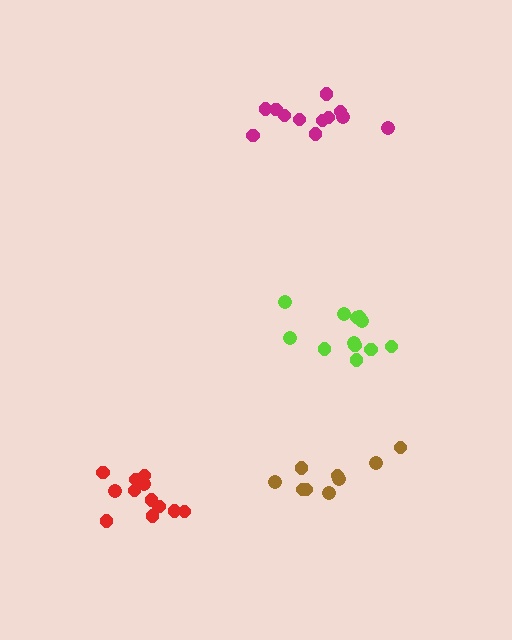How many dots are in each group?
Group 1: 12 dots, Group 2: 13 dots, Group 3: 12 dots, Group 4: 9 dots (46 total).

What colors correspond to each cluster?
The clusters are colored: magenta, lime, red, brown.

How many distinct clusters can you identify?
There are 4 distinct clusters.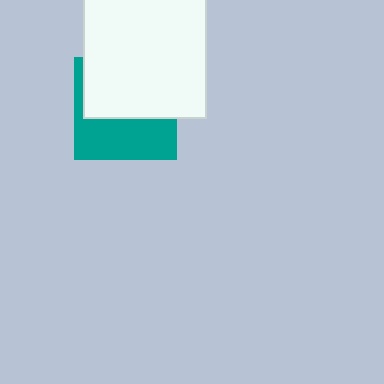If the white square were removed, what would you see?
You would see the complete teal square.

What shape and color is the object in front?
The object in front is a white square.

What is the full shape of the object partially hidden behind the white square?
The partially hidden object is a teal square.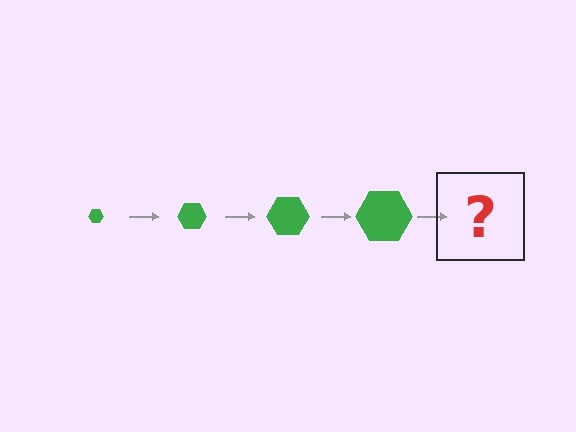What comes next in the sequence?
The next element should be a green hexagon, larger than the previous one.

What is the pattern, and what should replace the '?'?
The pattern is that the hexagon gets progressively larger each step. The '?' should be a green hexagon, larger than the previous one.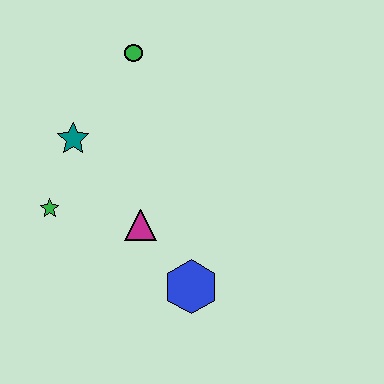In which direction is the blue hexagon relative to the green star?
The blue hexagon is to the right of the green star.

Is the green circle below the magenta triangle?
No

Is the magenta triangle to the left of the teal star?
No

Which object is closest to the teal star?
The green star is closest to the teal star.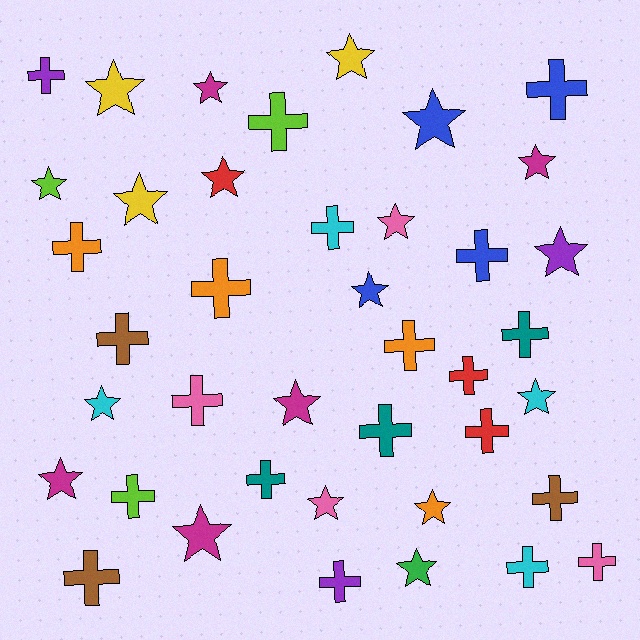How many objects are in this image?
There are 40 objects.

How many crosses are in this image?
There are 21 crosses.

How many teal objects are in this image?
There are 3 teal objects.